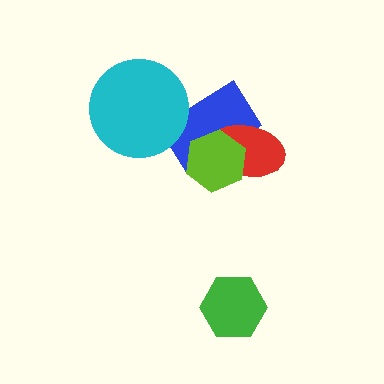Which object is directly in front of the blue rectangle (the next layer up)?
The red ellipse is directly in front of the blue rectangle.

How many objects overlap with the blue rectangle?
3 objects overlap with the blue rectangle.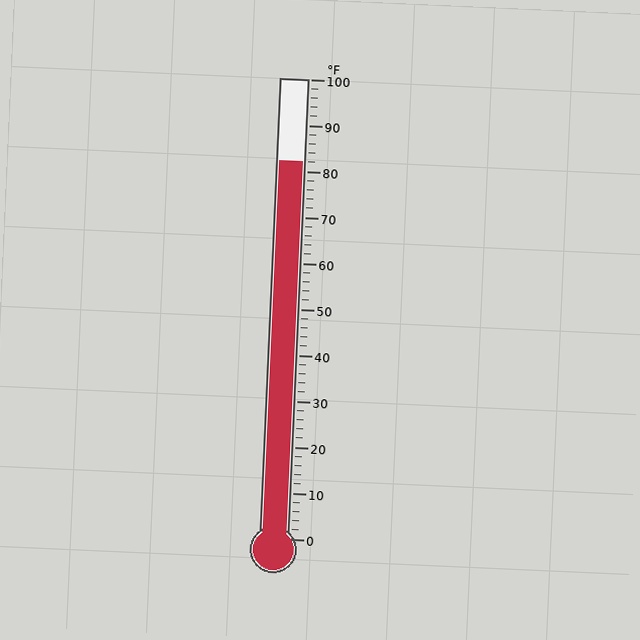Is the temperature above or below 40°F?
The temperature is above 40°F.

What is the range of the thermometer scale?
The thermometer scale ranges from 0°F to 100°F.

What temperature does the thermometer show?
The thermometer shows approximately 82°F.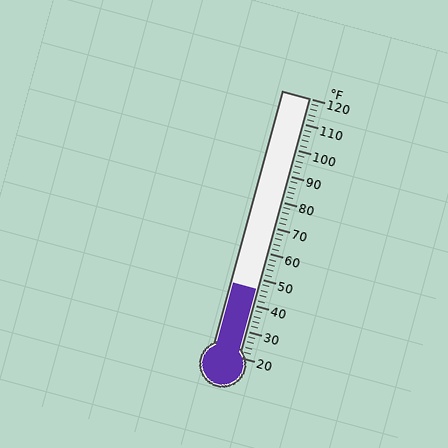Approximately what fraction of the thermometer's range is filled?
The thermometer is filled to approximately 25% of its range.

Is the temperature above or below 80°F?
The temperature is below 80°F.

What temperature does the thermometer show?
The thermometer shows approximately 46°F.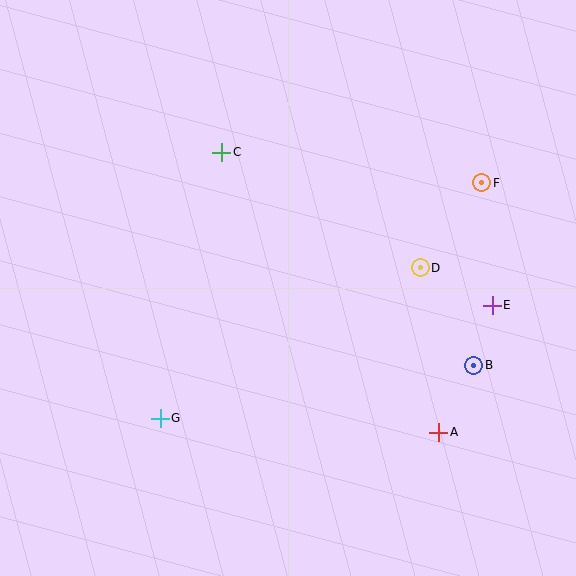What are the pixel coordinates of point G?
Point G is at (160, 418).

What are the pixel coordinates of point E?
Point E is at (492, 305).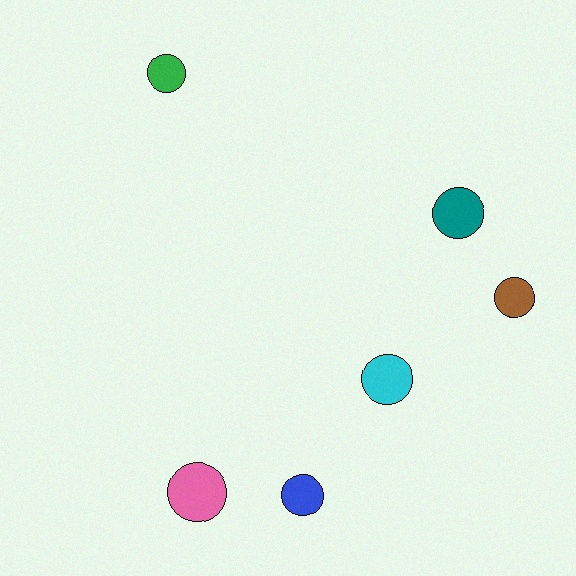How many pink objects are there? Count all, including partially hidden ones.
There is 1 pink object.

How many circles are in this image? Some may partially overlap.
There are 6 circles.